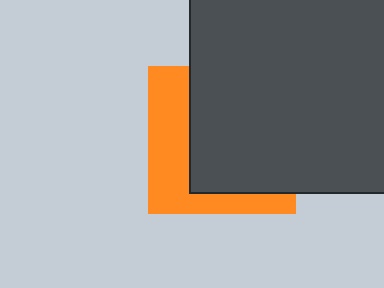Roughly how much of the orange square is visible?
A small part of it is visible (roughly 38%).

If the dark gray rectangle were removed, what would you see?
You would see the complete orange square.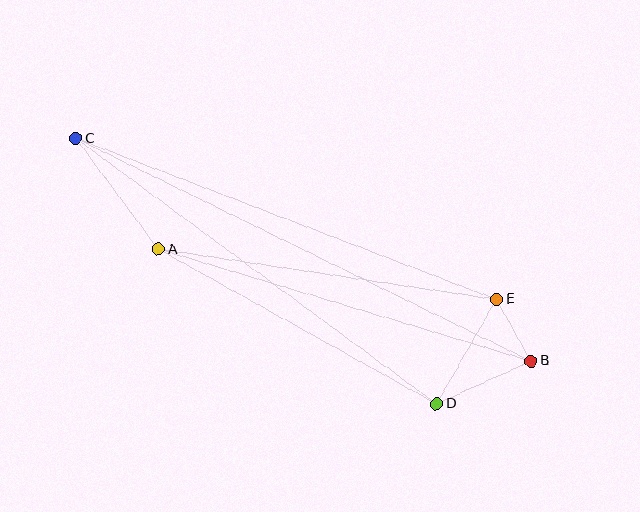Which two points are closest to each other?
Points B and E are closest to each other.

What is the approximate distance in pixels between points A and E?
The distance between A and E is approximately 342 pixels.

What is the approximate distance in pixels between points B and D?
The distance between B and D is approximately 104 pixels.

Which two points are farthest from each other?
Points B and C are farthest from each other.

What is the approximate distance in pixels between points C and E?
The distance between C and E is approximately 451 pixels.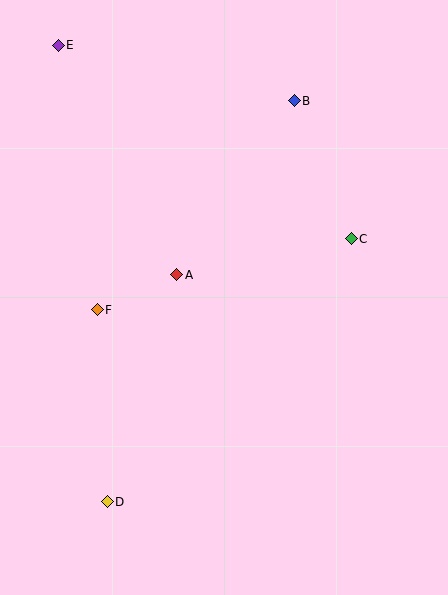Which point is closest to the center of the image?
Point A at (177, 275) is closest to the center.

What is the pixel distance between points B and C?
The distance between B and C is 149 pixels.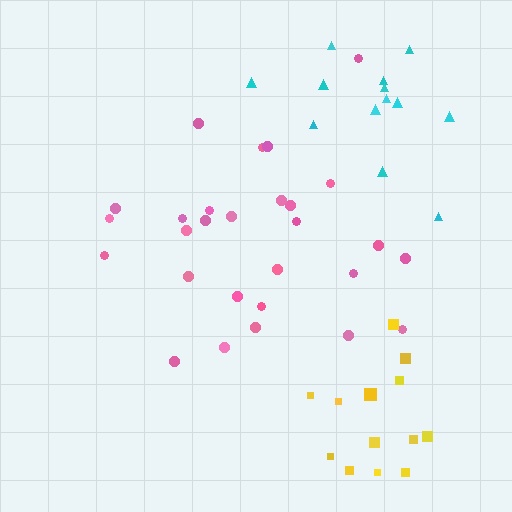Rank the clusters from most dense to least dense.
pink, yellow, cyan.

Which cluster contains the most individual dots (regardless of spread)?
Pink (28).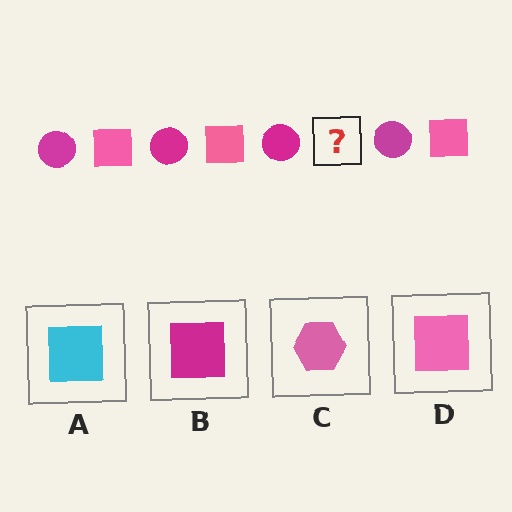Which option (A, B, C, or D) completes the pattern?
D.